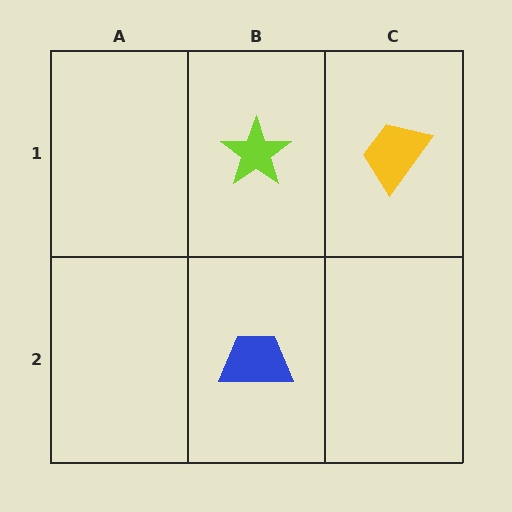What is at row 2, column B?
A blue trapezoid.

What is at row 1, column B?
A lime star.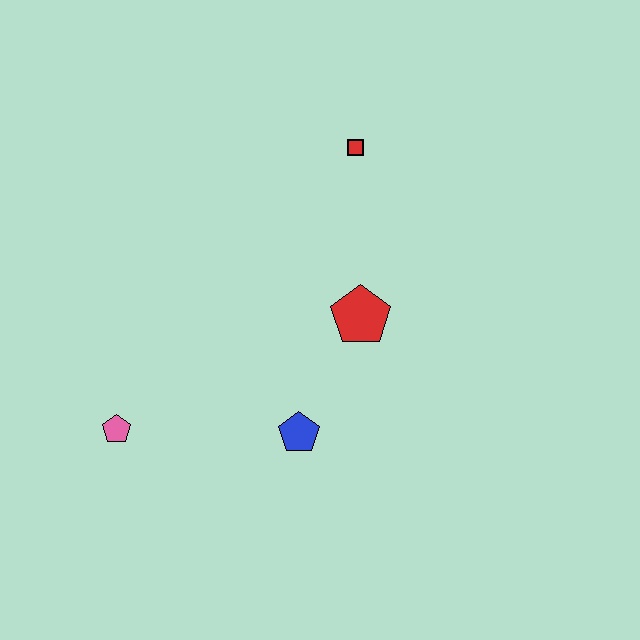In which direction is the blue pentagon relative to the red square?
The blue pentagon is below the red square.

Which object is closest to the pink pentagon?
The blue pentagon is closest to the pink pentagon.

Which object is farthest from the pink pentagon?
The red square is farthest from the pink pentagon.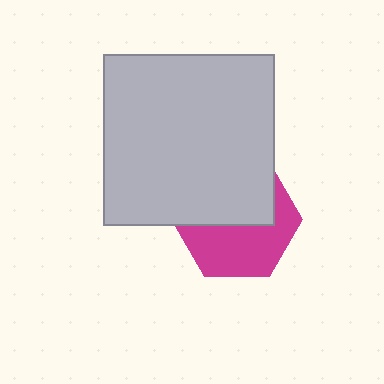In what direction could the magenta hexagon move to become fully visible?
The magenta hexagon could move down. That would shift it out from behind the light gray square entirely.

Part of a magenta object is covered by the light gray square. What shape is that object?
It is a hexagon.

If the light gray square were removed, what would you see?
You would see the complete magenta hexagon.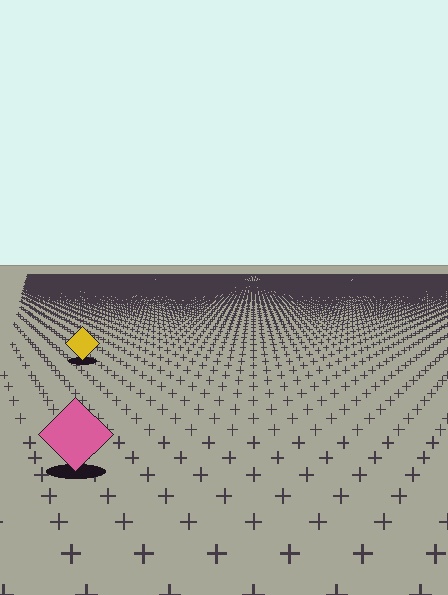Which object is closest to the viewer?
The pink diamond is closest. The texture marks near it are larger and more spread out.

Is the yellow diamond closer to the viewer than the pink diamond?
No. The pink diamond is closer — you can tell from the texture gradient: the ground texture is coarser near it.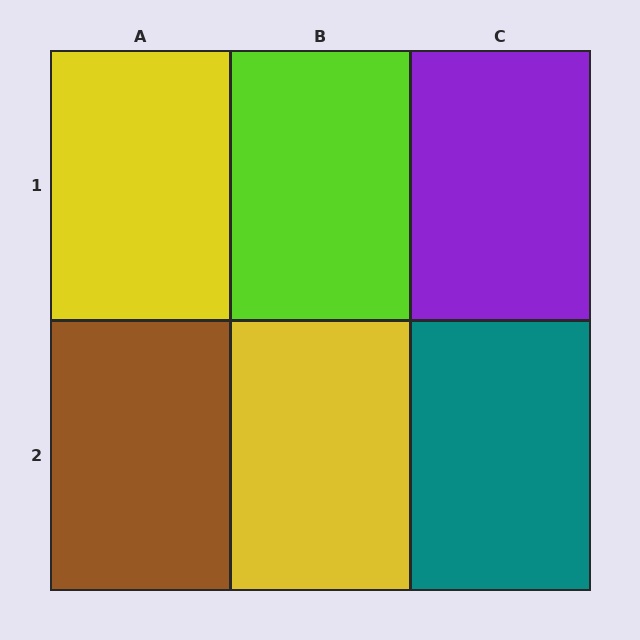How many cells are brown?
1 cell is brown.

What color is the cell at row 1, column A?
Yellow.